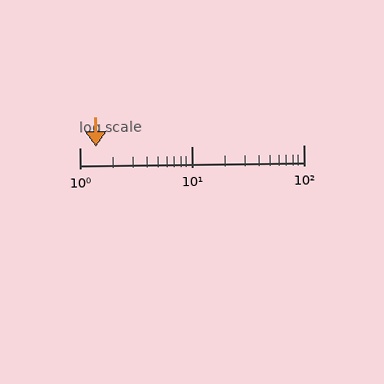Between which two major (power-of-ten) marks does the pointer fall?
The pointer is between 1 and 10.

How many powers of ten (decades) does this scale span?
The scale spans 2 decades, from 1 to 100.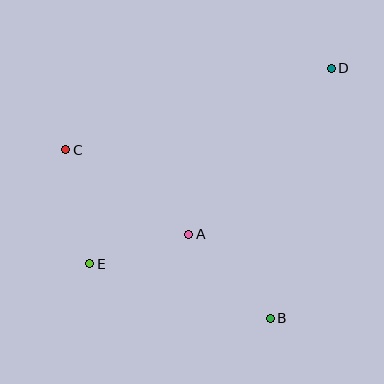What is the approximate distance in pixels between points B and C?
The distance between B and C is approximately 265 pixels.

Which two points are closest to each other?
Points A and E are closest to each other.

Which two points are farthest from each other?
Points D and E are farthest from each other.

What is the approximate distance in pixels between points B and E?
The distance between B and E is approximately 188 pixels.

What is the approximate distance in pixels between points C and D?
The distance between C and D is approximately 278 pixels.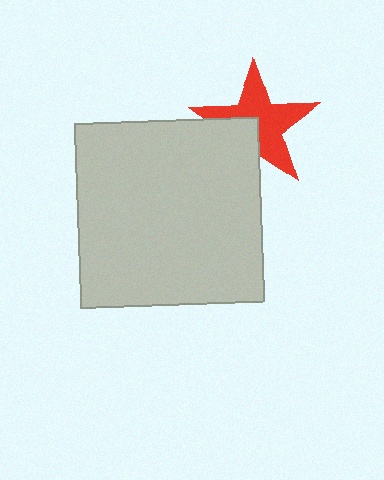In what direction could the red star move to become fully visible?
The red star could move toward the upper-right. That would shift it out from behind the light gray square entirely.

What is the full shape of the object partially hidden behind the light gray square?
The partially hidden object is a red star.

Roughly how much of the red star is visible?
Most of it is visible (roughly 67%).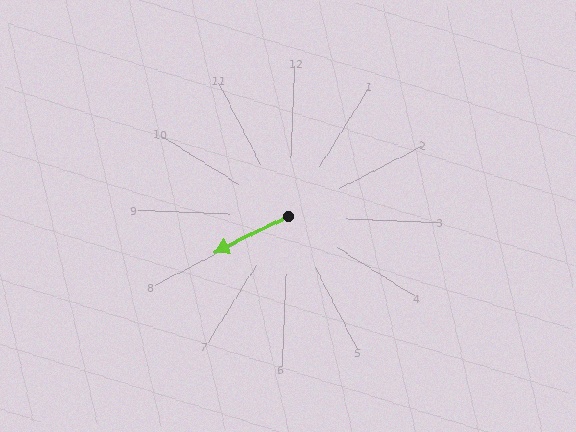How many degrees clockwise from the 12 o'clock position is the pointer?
Approximately 241 degrees.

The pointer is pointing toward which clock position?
Roughly 8 o'clock.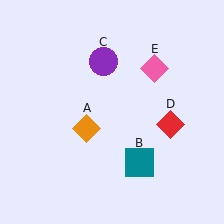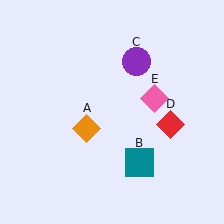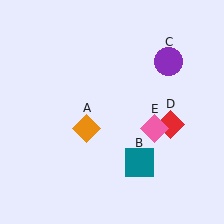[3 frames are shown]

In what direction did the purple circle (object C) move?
The purple circle (object C) moved right.